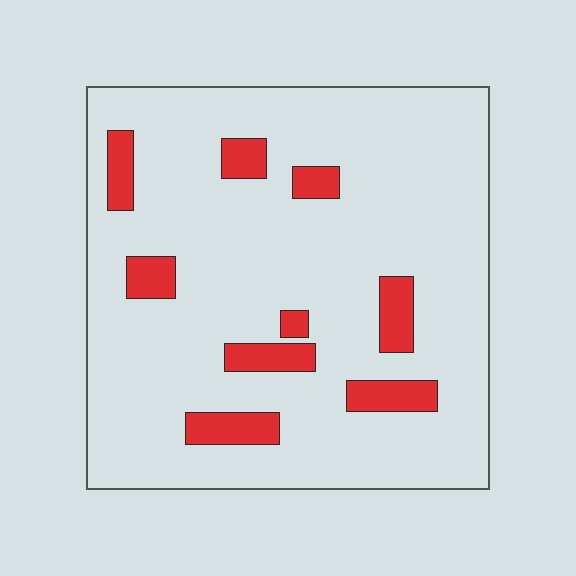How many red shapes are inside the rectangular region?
9.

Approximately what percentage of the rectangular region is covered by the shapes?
Approximately 10%.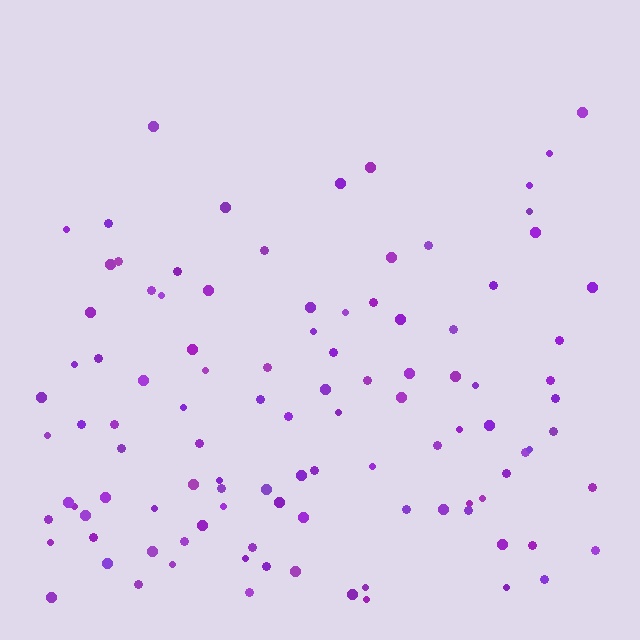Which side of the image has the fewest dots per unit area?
The top.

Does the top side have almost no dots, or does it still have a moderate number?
Still a moderate number, just noticeably fewer than the bottom.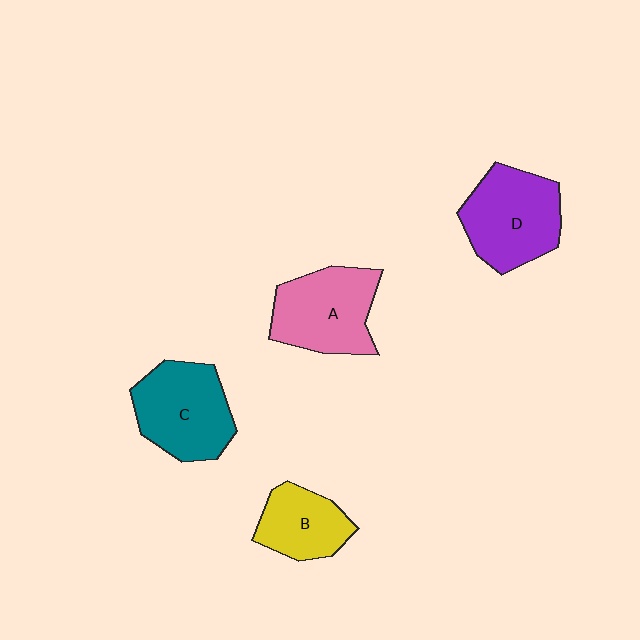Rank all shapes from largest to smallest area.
From largest to smallest: D (purple), C (teal), A (pink), B (yellow).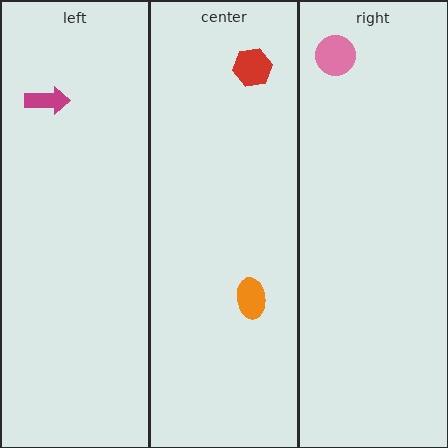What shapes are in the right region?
The pink circle.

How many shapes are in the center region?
2.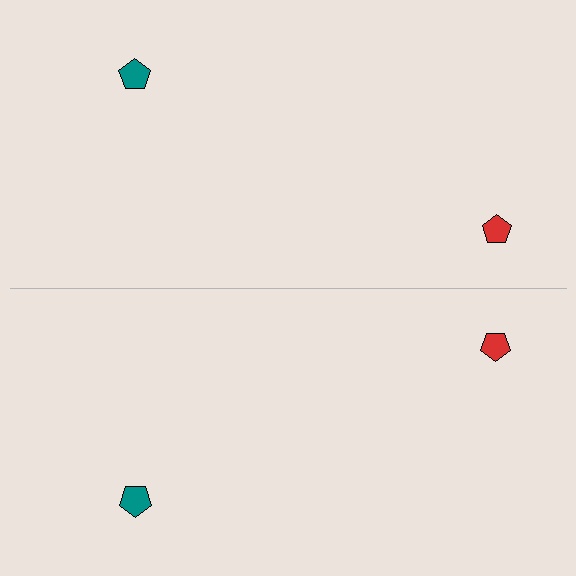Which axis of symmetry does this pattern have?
The pattern has a horizontal axis of symmetry running through the center of the image.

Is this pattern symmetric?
Yes, this pattern has bilateral (reflection) symmetry.